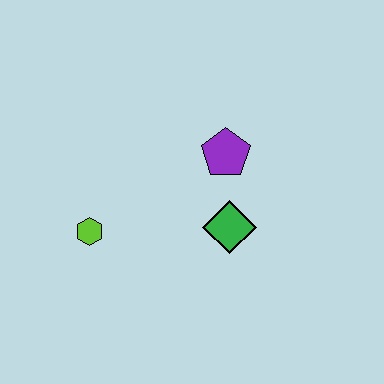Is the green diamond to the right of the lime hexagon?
Yes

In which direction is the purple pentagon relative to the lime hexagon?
The purple pentagon is to the right of the lime hexagon.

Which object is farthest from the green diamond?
The lime hexagon is farthest from the green diamond.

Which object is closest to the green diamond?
The purple pentagon is closest to the green diamond.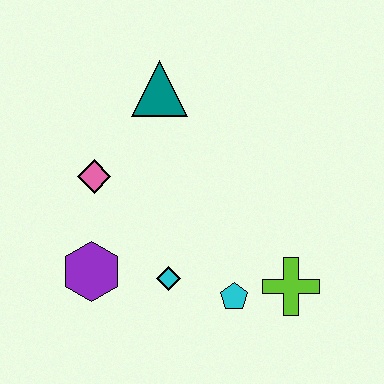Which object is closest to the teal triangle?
The pink diamond is closest to the teal triangle.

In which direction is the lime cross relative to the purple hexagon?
The lime cross is to the right of the purple hexagon.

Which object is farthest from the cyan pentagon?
The teal triangle is farthest from the cyan pentagon.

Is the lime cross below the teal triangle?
Yes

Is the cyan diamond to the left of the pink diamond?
No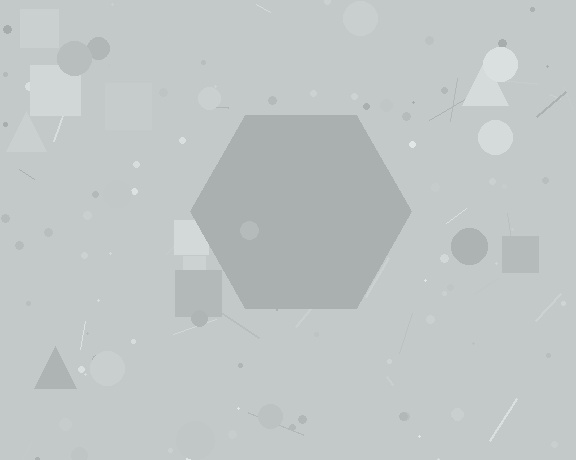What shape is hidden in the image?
A hexagon is hidden in the image.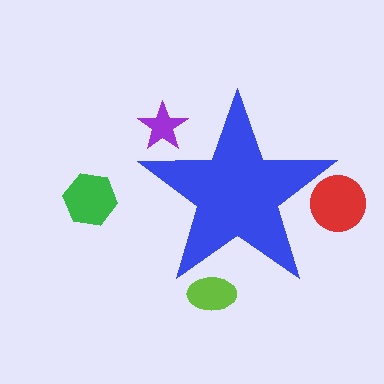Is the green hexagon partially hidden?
No, the green hexagon is fully visible.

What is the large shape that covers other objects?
A blue star.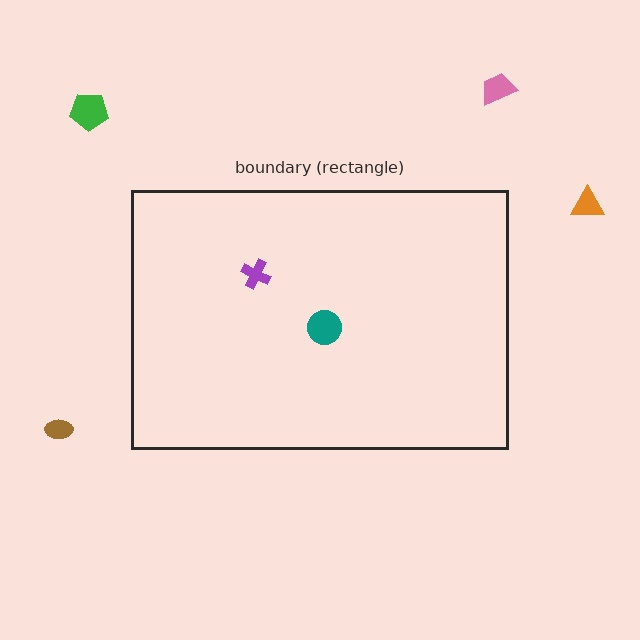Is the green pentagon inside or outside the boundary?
Outside.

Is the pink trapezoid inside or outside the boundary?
Outside.